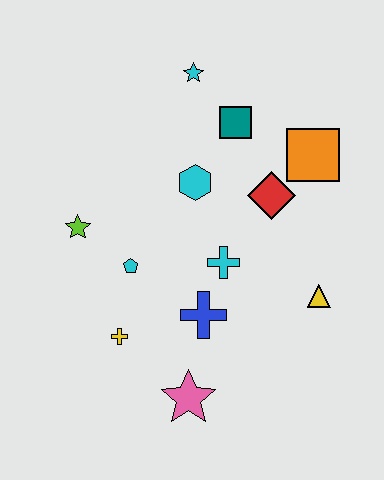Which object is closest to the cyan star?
The teal square is closest to the cyan star.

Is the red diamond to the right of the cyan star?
Yes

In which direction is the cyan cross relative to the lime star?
The cyan cross is to the right of the lime star.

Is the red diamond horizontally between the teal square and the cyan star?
No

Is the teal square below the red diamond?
No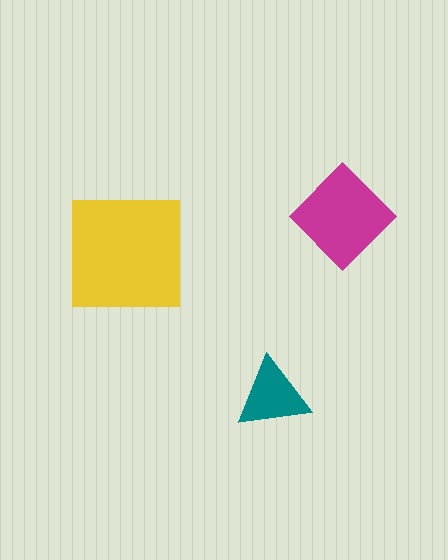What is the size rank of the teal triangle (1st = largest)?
3rd.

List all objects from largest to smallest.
The yellow square, the magenta diamond, the teal triangle.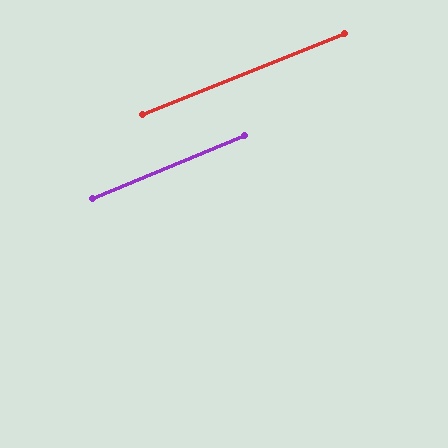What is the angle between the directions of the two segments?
Approximately 1 degree.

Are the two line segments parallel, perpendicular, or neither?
Parallel — their directions differ by only 0.9°.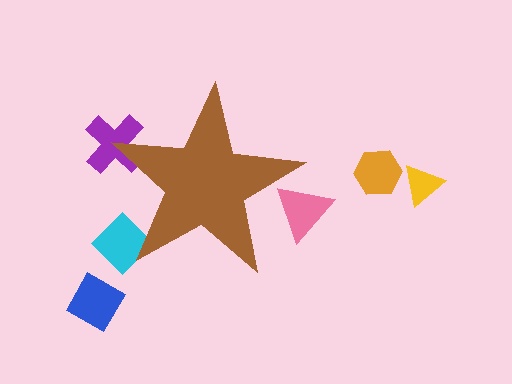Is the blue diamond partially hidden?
No, the blue diamond is fully visible.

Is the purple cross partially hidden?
Yes, the purple cross is partially hidden behind the brown star.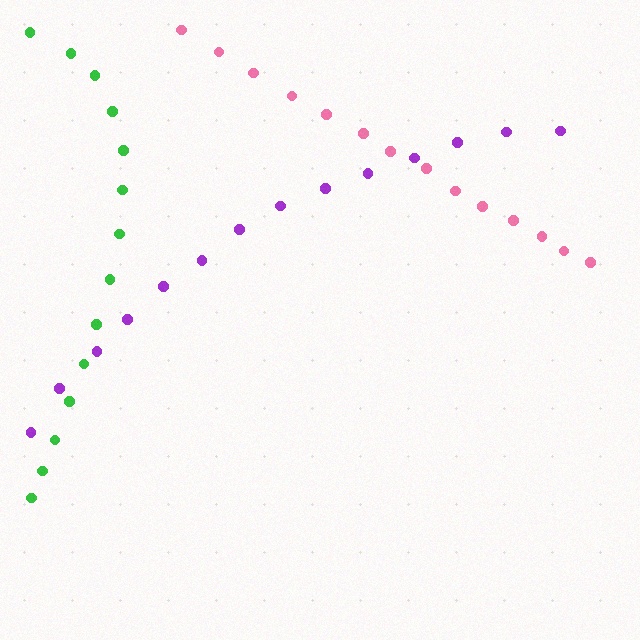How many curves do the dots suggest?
There are 3 distinct paths.